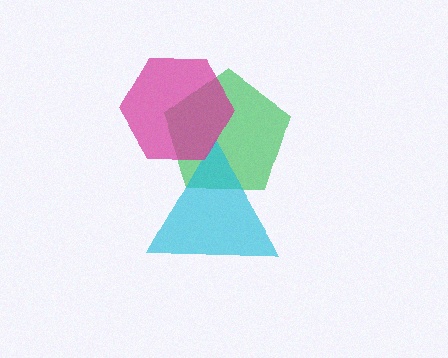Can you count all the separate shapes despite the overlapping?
Yes, there are 3 separate shapes.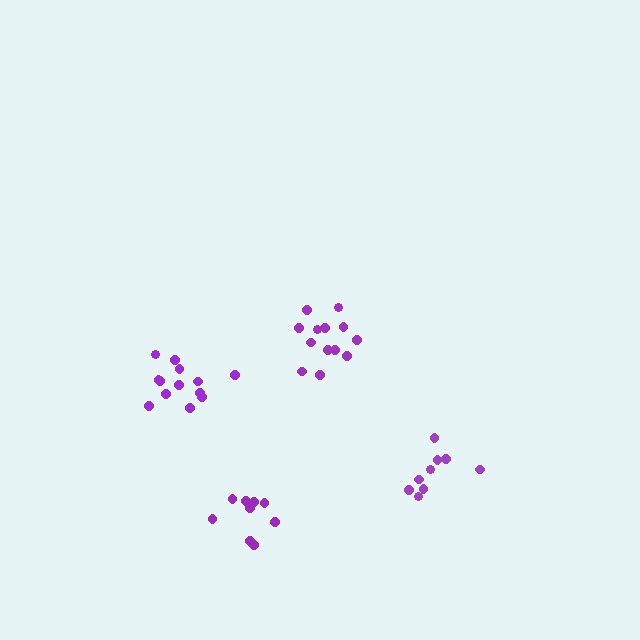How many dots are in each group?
Group 1: 13 dots, Group 2: 9 dots, Group 3: 13 dots, Group 4: 9 dots (44 total).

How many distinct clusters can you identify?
There are 4 distinct clusters.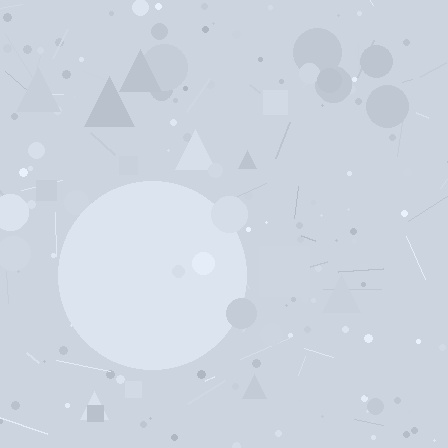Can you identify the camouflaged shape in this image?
The camouflaged shape is a circle.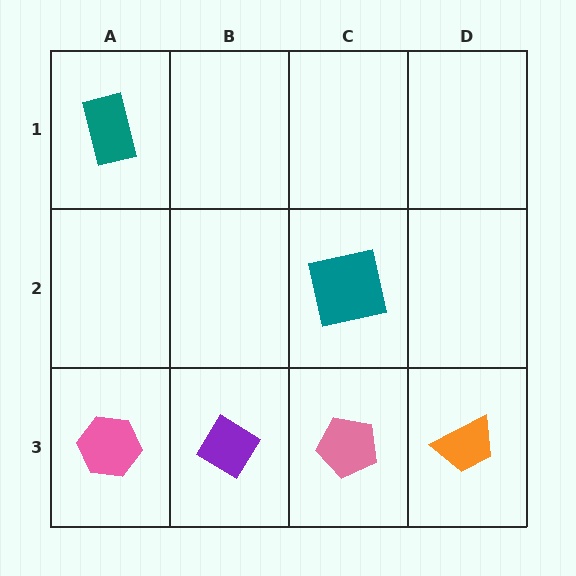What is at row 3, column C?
A pink pentagon.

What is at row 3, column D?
An orange trapezoid.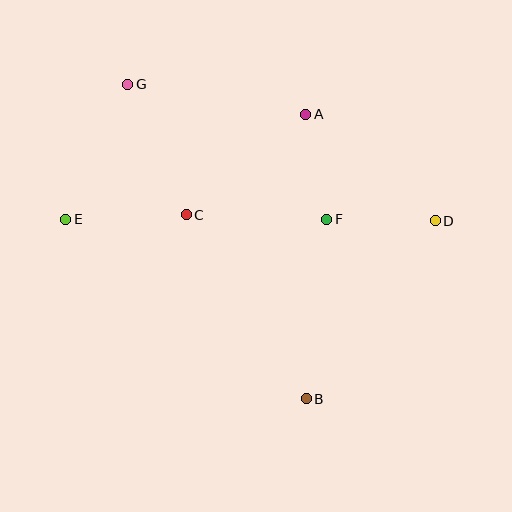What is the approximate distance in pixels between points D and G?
The distance between D and G is approximately 336 pixels.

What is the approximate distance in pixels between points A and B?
The distance between A and B is approximately 285 pixels.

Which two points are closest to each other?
Points A and F are closest to each other.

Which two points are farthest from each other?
Points D and E are farthest from each other.